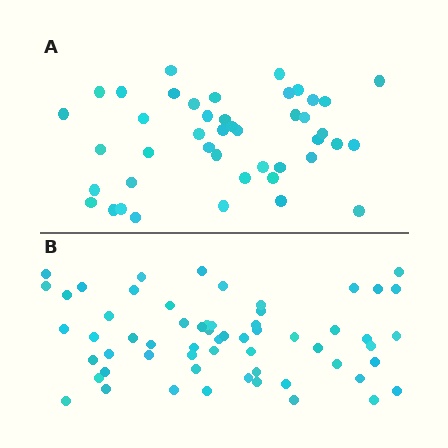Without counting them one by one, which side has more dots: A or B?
Region B (the bottom region) has more dots.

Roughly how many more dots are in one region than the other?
Region B has approximately 15 more dots than region A.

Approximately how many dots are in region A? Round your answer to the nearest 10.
About 40 dots. (The exact count is 44, which rounds to 40.)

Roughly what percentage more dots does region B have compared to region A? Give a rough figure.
About 35% more.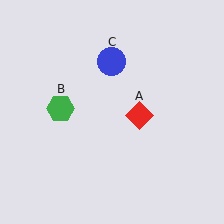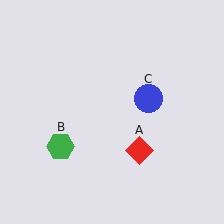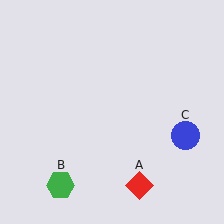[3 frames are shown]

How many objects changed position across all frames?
3 objects changed position: red diamond (object A), green hexagon (object B), blue circle (object C).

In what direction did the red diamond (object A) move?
The red diamond (object A) moved down.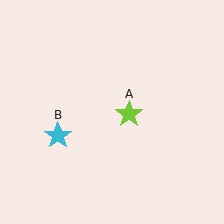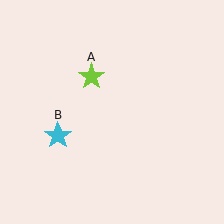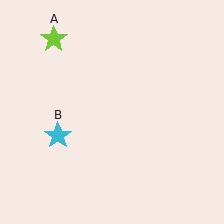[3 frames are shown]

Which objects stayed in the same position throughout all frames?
Cyan star (object B) remained stationary.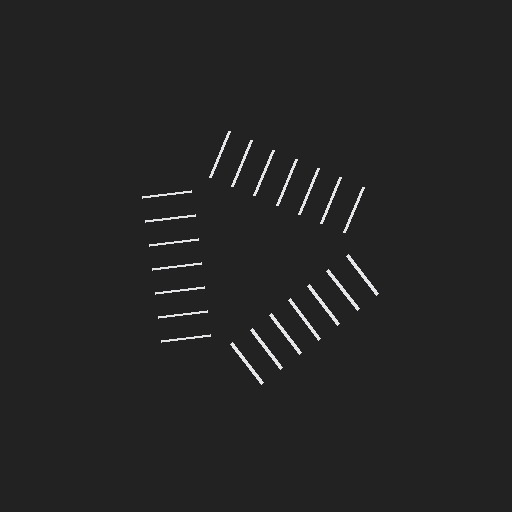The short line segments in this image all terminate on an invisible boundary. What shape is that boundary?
An illusory triangle — the line segments terminate on its edges but no continuous stroke is drawn.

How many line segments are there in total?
21 — 7 along each of the 3 edges.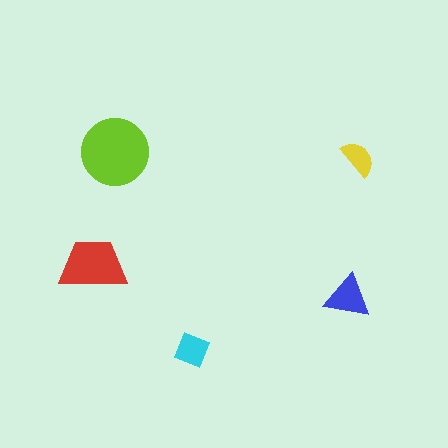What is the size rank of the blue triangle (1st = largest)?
3rd.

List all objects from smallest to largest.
The yellow semicircle, the cyan square, the blue triangle, the red trapezoid, the lime circle.